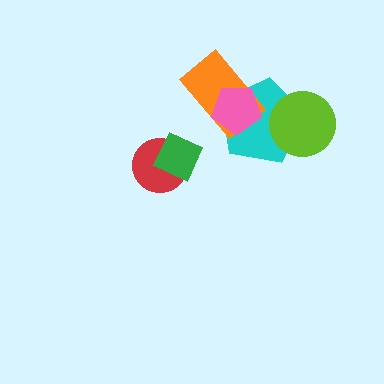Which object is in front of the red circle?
The green diamond is in front of the red circle.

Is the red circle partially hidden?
Yes, it is partially covered by another shape.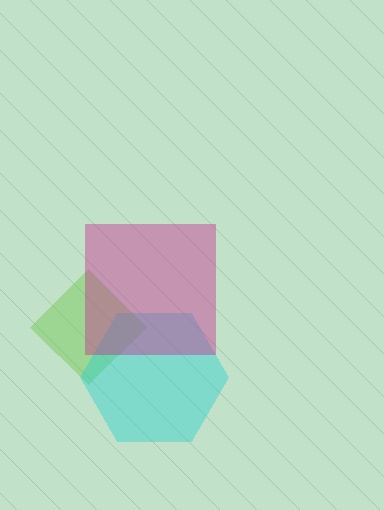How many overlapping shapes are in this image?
There are 3 overlapping shapes in the image.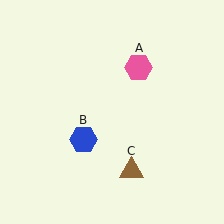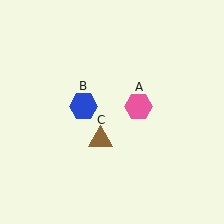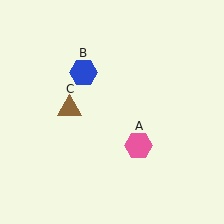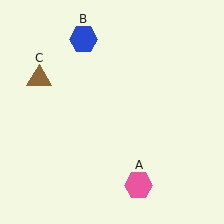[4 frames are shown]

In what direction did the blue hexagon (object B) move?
The blue hexagon (object B) moved up.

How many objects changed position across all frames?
3 objects changed position: pink hexagon (object A), blue hexagon (object B), brown triangle (object C).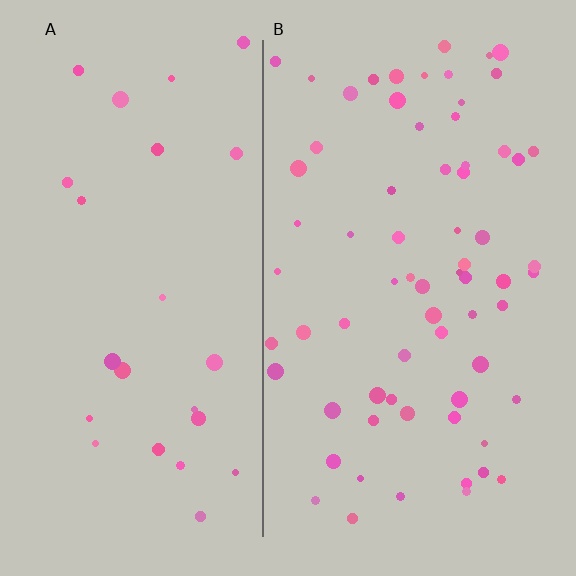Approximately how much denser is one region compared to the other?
Approximately 2.7× — region B over region A.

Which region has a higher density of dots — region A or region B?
B (the right).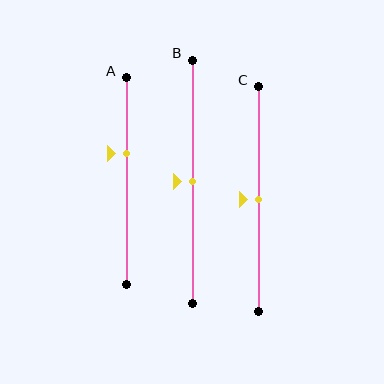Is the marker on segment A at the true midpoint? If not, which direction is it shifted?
No, the marker on segment A is shifted upward by about 13% of the segment length.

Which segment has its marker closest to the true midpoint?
Segment B has its marker closest to the true midpoint.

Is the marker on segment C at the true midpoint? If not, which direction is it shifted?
Yes, the marker on segment C is at the true midpoint.